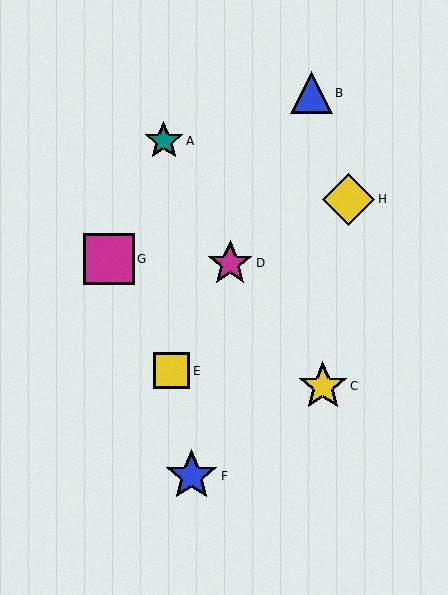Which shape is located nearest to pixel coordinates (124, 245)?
The magenta square (labeled G) at (109, 259) is nearest to that location.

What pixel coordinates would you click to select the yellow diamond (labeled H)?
Click at (348, 199) to select the yellow diamond H.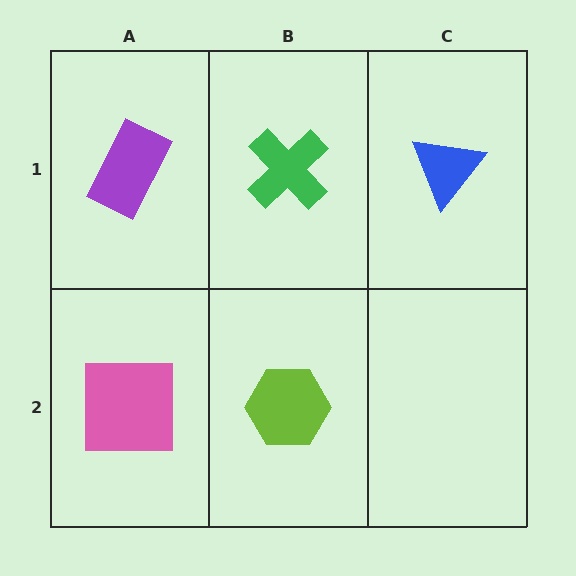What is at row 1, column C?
A blue triangle.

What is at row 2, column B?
A lime hexagon.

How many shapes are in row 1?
3 shapes.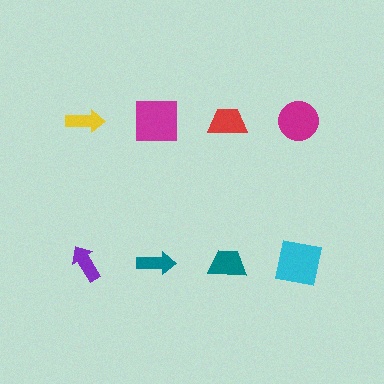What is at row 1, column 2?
A magenta square.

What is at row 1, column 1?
A yellow arrow.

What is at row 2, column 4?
A cyan square.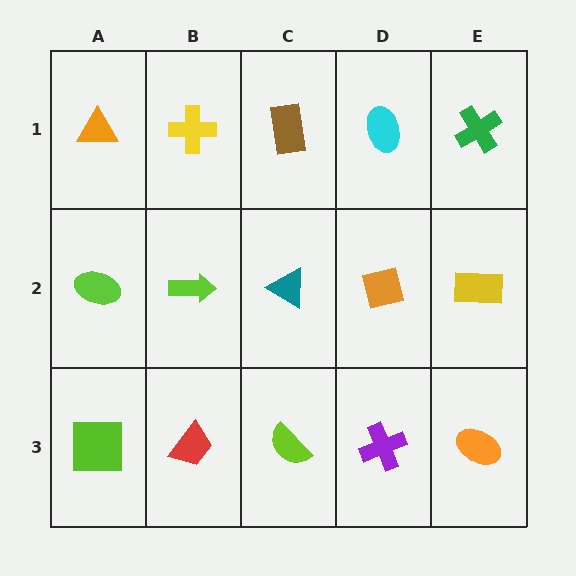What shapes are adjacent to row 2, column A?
An orange triangle (row 1, column A), a lime square (row 3, column A), a lime arrow (row 2, column B).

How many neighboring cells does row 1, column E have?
2.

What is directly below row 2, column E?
An orange ellipse.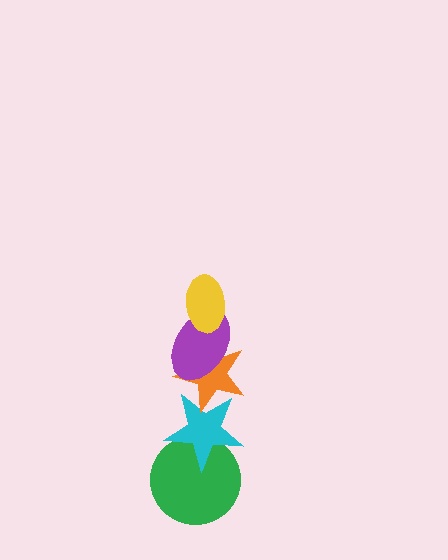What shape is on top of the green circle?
The cyan star is on top of the green circle.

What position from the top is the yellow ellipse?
The yellow ellipse is 1st from the top.